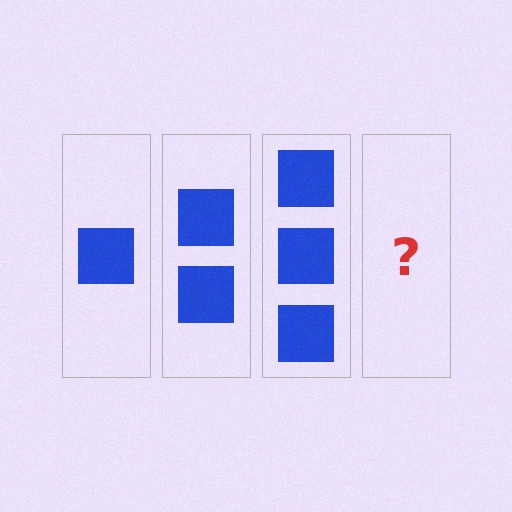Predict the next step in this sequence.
The next step is 4 squares.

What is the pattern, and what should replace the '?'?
The pattern is that each step adds one more square. The '?' should be 4 squares.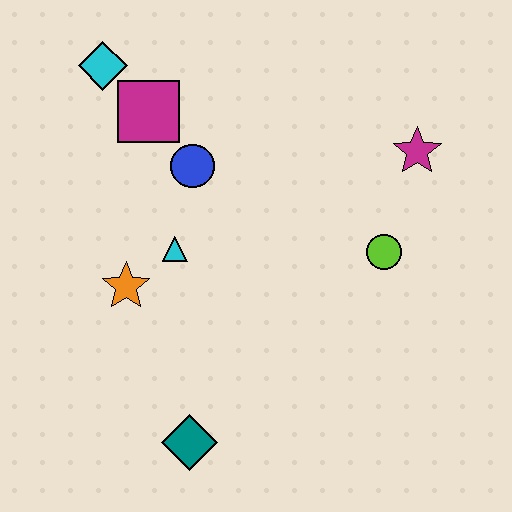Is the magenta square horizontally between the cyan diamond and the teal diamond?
Yes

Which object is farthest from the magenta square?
The teal diamond is farthest from the magenta square.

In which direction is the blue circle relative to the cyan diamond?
The blue circle is below the cyan diamond.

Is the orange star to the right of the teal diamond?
No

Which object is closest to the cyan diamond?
The magenta square is closest to the cyan diamond.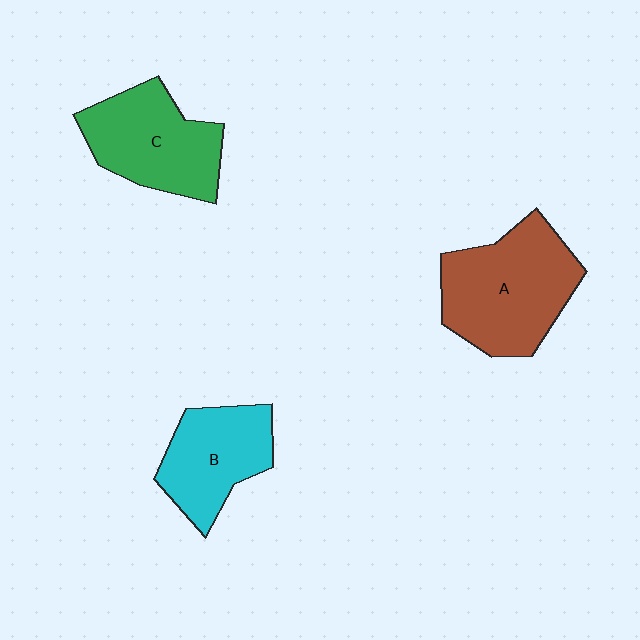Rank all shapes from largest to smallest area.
From largest to smallest: A (brown), C (green), B (cyan).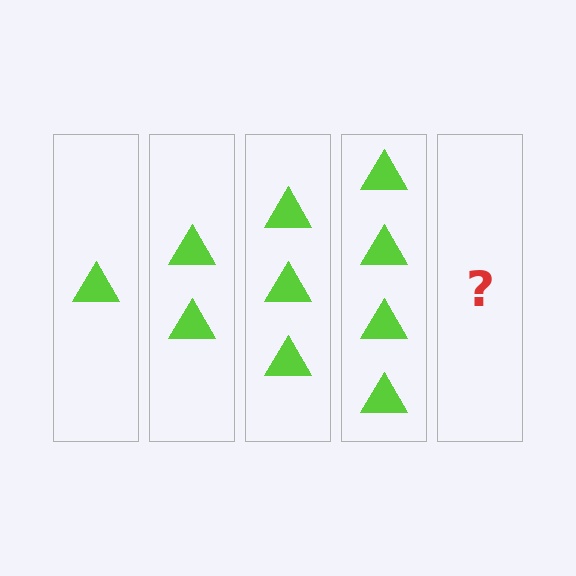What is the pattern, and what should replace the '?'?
The pattern is that each step adds one more triangle. The '?' should be 5 triangles.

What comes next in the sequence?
The next element should be 5 triangles.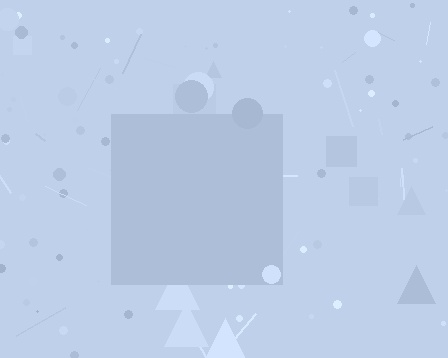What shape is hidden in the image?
A square is hidden in the image.